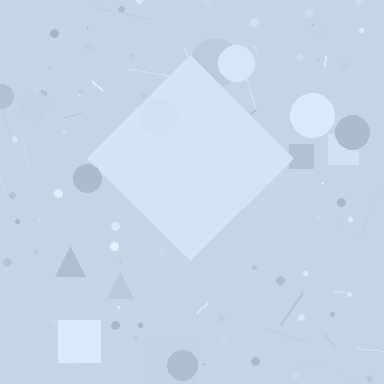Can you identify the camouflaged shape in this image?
The camouflaged shape is a diamond.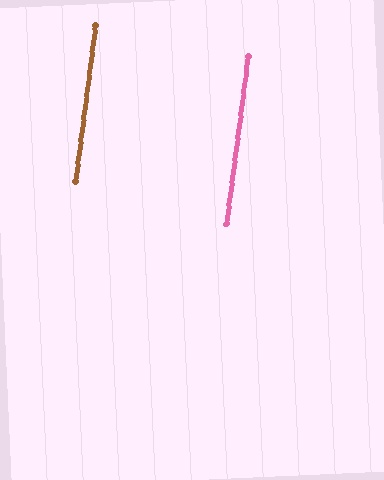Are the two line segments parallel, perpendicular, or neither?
Parallel — their directions differ by only 0.4°.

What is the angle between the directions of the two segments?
Approximately 0 degrees.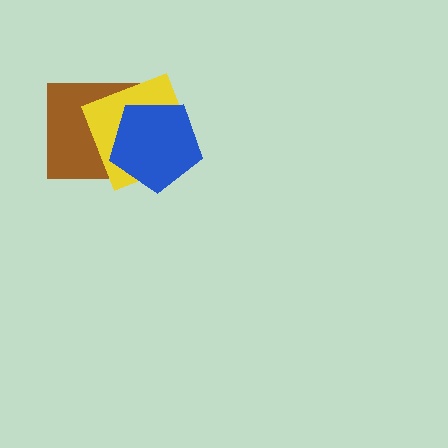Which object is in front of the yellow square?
The blue pentagon is in front of the yellow square.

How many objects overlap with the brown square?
2 objects overlap with the brown square.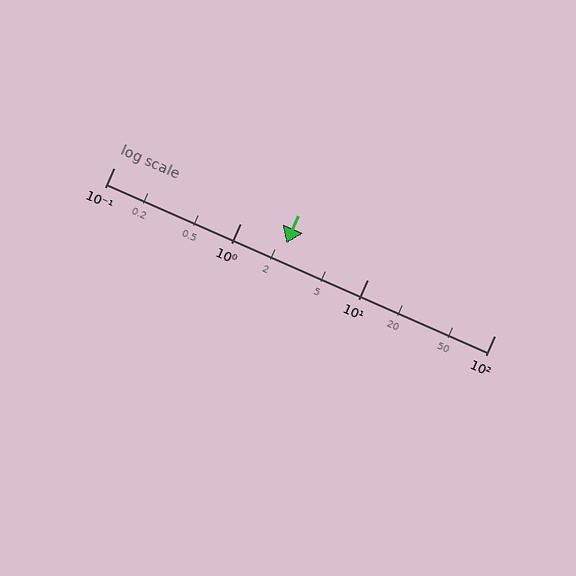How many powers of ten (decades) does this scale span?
The scale spans 3 decades, from 0.1 to 100.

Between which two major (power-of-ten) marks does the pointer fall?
The pointer is between 1 and 10.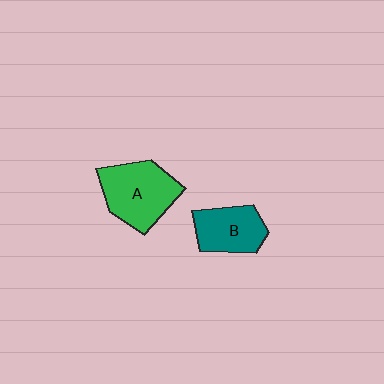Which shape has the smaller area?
Shape B (teal).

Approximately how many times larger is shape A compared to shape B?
Approximately 1.4 times.